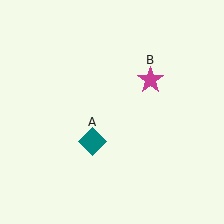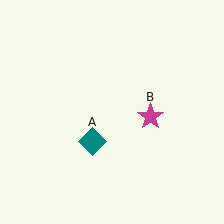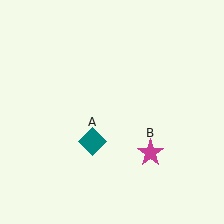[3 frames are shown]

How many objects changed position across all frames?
1 object changed position: magenta star (object B).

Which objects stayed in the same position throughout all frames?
Teal diamond (object A) remained stationary.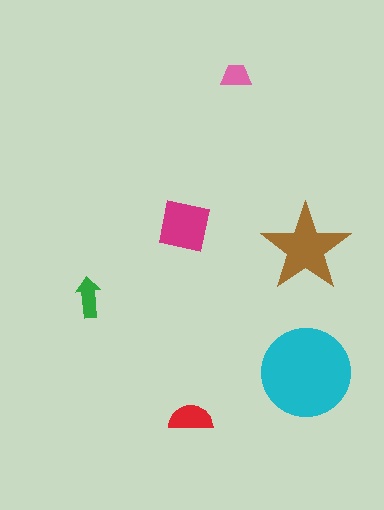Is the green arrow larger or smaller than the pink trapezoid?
Larger.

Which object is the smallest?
The pink trapezoid.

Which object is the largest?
The cyan circle.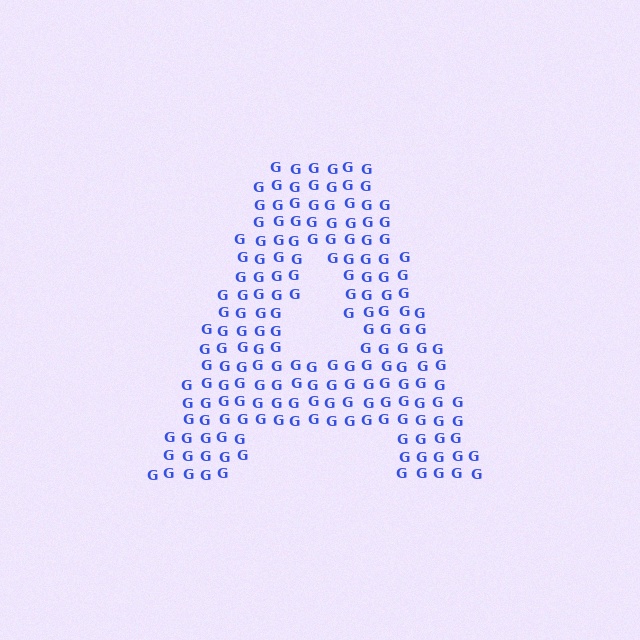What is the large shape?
The large shape is the letter A.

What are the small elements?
The small elements are letter G's.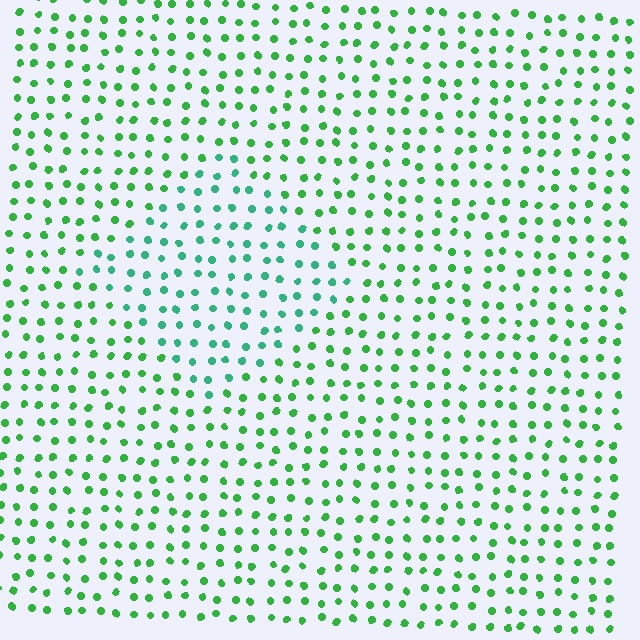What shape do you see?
I see a diamond.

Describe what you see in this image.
The image is filled with small green elements in a uniform arrangement. A diamond-shaped region is visible where the elements are tinted to a slightly different hue, forming a subtle color boundary.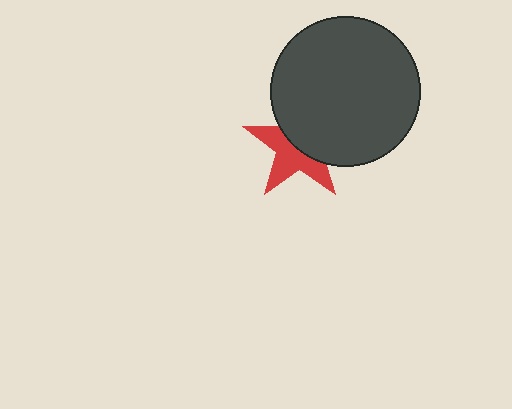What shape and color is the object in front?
The object in front is a dark gray circle.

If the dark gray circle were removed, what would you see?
You would see the complete red star.